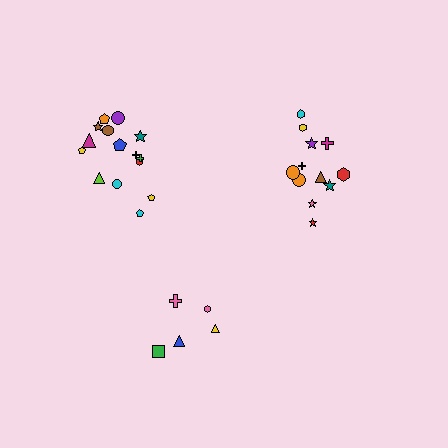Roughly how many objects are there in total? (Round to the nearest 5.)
Roughly 30 objects in total.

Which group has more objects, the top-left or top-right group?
The top-left group.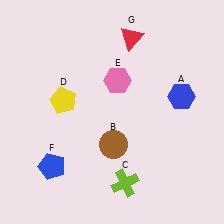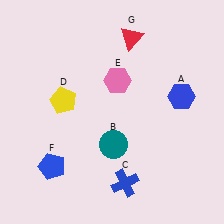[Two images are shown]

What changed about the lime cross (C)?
In Image 1, C is lime. In Image 2, it changed to blue.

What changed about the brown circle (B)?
In Image 1, B is brown. In Image 2, it changed to teal.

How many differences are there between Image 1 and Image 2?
There are 2 differences between the two images.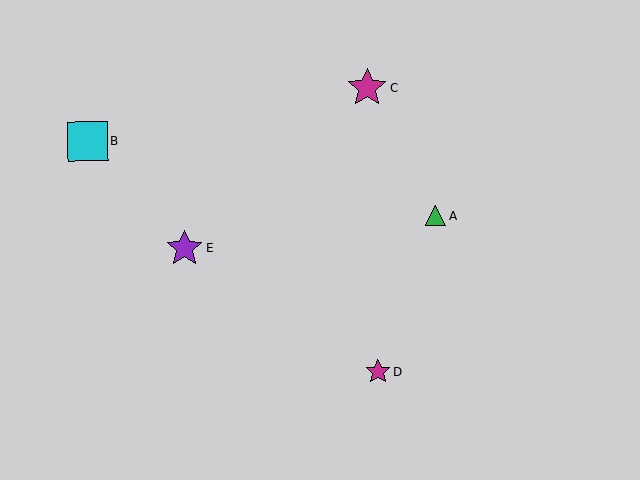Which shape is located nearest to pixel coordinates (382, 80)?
The magenta star (labeled C) at (367, 88) is nearest to that location.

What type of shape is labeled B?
Shape B is a cyan square.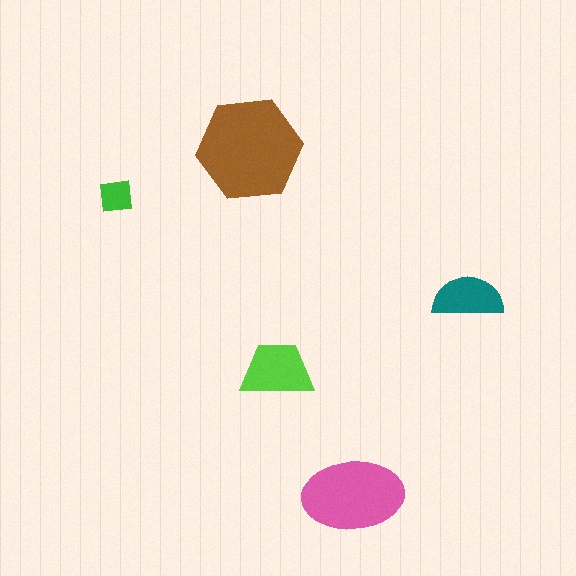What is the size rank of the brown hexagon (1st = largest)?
1st.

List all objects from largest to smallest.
The brown hexagon, the pink ellipse, the lime trapezoid, the teal semicircle, the green square.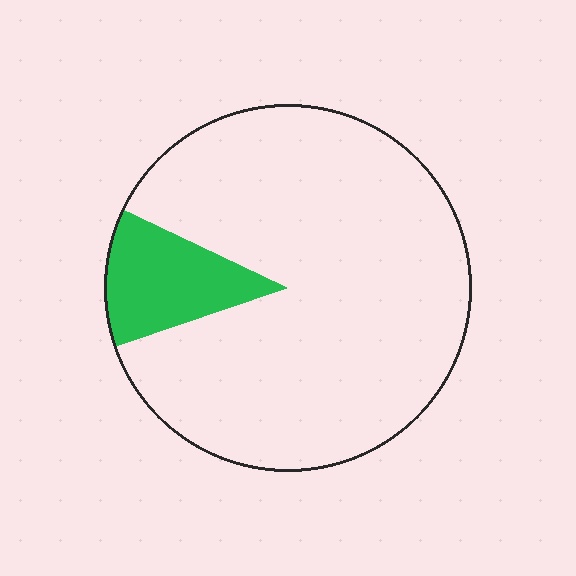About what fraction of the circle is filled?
About one eighth (1/8).